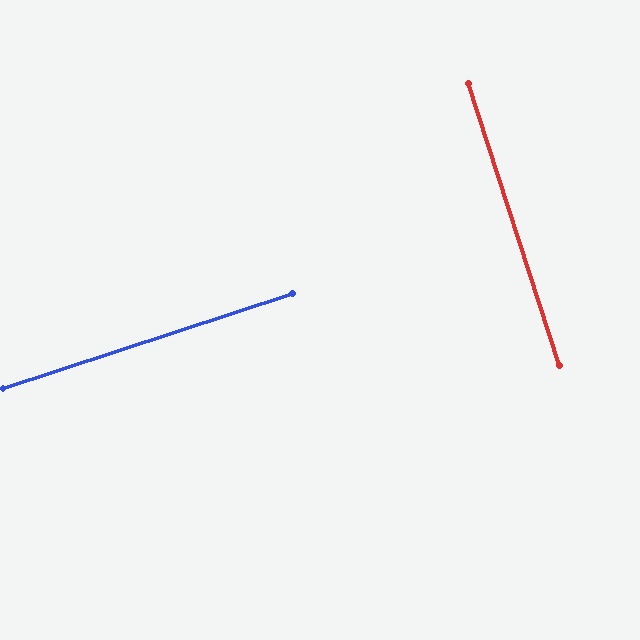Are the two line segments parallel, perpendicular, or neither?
Perpendicular — they meet at approximately 90°.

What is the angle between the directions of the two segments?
Approximately 90 degrees.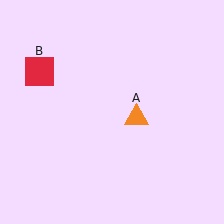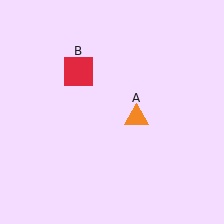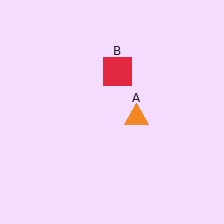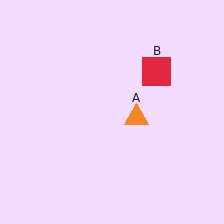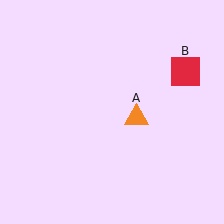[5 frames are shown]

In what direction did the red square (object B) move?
The red square (object B) moved right.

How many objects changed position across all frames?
1 object changed position: red square (object B).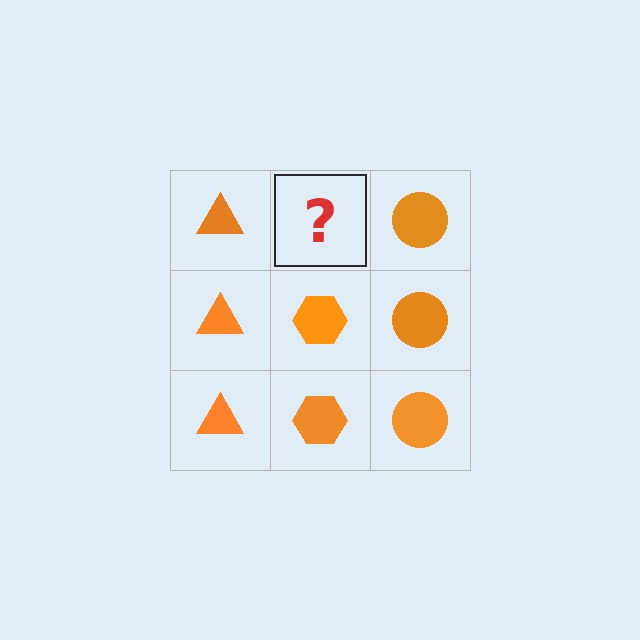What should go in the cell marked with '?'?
The missing cell should contain an orange hexagon.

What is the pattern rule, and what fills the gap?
The rule is that each column has a consistent shape. The gap should be filled with an orange hexagon.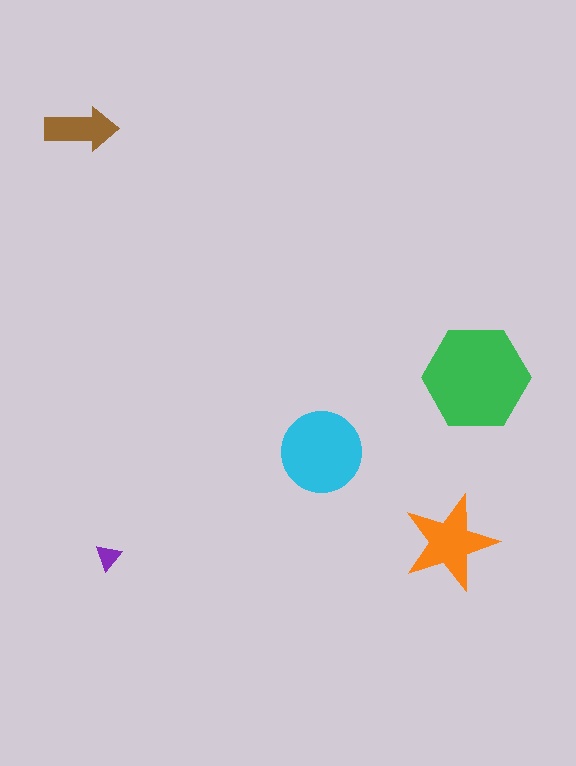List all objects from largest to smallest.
The green hexagon, the cyan circle, the orange star, the brown arrow, the purple triangle.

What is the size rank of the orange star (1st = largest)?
3rd.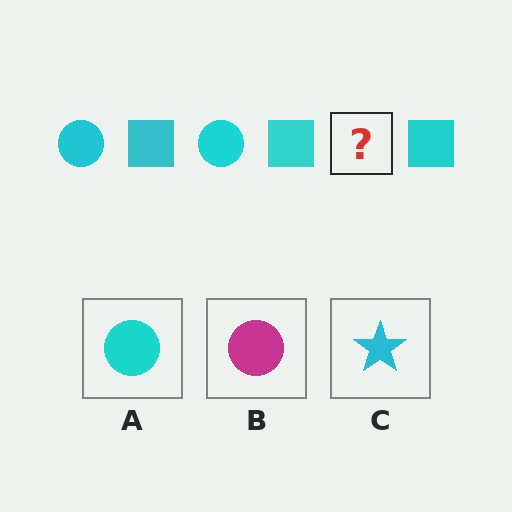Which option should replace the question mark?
Option A.